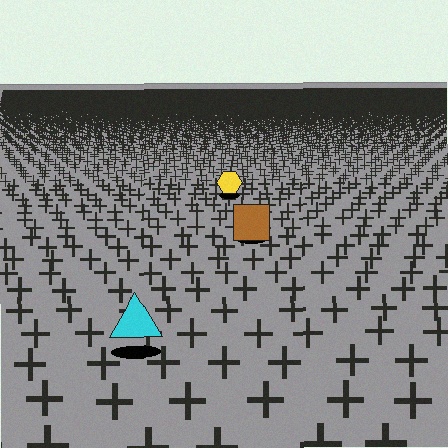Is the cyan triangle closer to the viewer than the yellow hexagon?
Yes. The cyan triangle is closer — you can tell from the texture gradient: the ground texture is coarser near it.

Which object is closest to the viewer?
The cyan triangle is closest. The texture marks near it are larger and more spread out.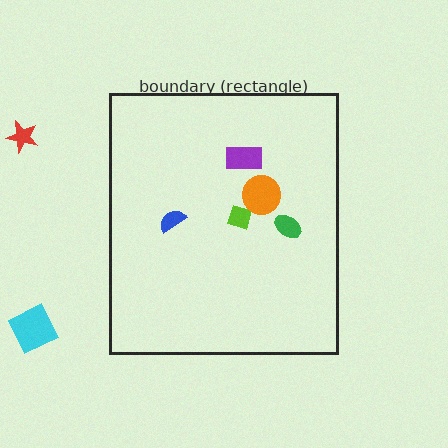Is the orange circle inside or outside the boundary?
Inside.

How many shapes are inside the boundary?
5 inside, 2 outside.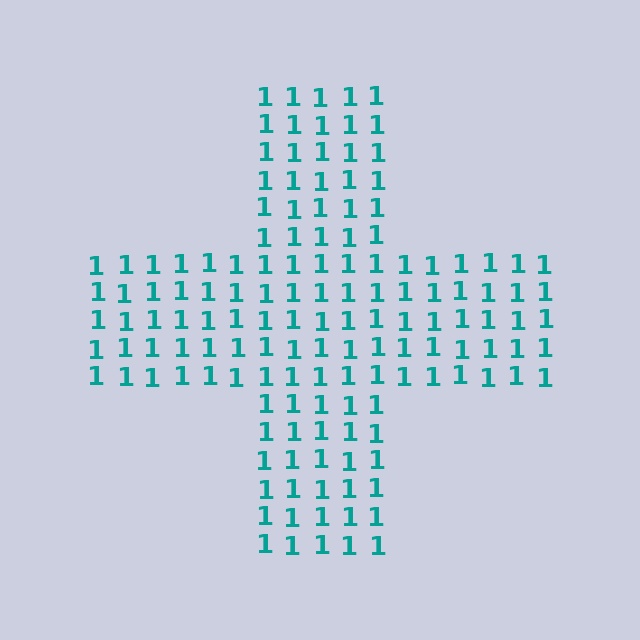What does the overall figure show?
The overall figure shows a cross.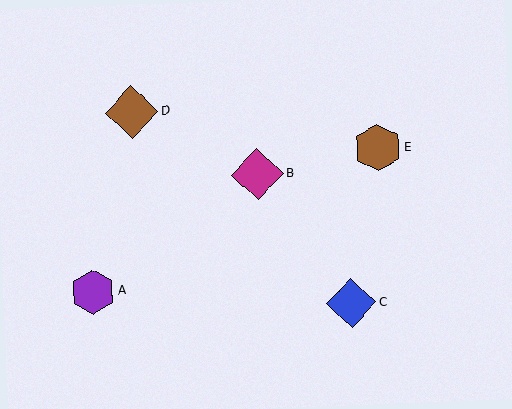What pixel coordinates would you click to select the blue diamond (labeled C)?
Click at (351, 303) to select the blue diamond C.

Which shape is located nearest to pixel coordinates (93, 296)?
The purple hexagon (labeled A) at (93, 292) is nearest to that location.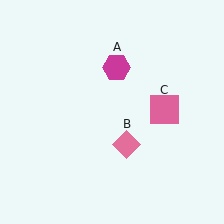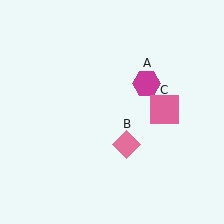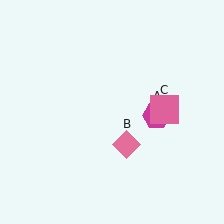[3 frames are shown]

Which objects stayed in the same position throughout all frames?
Pink diamond (object B) and pink square (object C) remained stationary.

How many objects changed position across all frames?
1 object changed position: magenta hexagon (object A).